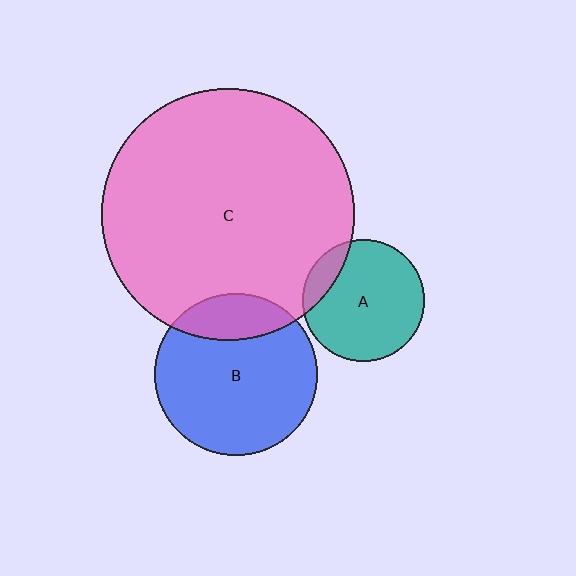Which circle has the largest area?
Circle C (pink).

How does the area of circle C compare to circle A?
Approximately 4.3 times.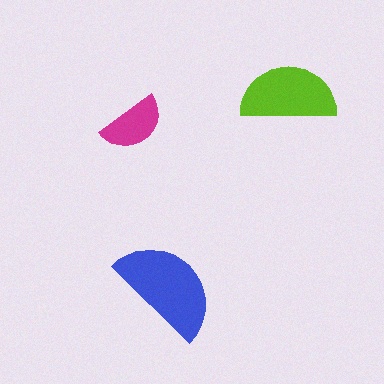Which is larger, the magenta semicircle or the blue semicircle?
The blue one.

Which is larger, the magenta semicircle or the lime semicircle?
The lime one.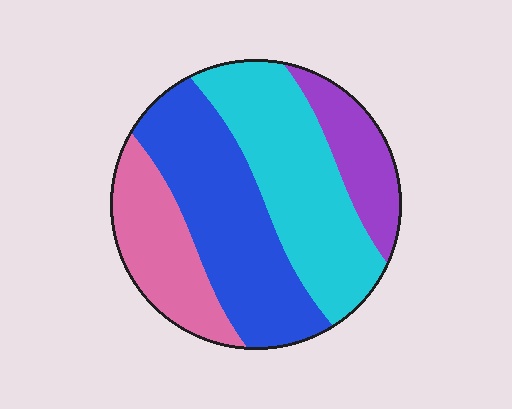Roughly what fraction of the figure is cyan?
Cyan takes up between a quarter and a half of the figure.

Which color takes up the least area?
Purple, at roughly 15%.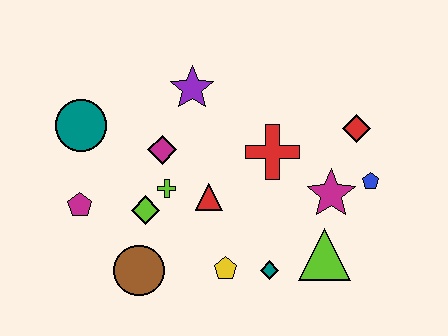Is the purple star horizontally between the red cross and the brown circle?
Yes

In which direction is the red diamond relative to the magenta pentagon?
The red diamond is to the right of the magenta pentagon.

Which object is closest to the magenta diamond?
The lime cross is closest to the magenta diamond.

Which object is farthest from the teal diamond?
The teal circle is farthest from the teal diamond.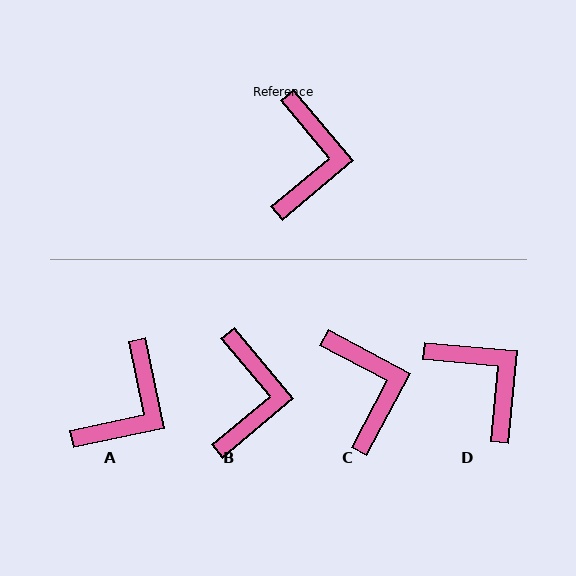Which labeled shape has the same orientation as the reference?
B.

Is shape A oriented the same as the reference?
No, it is off by about 28 degrees.